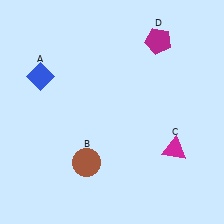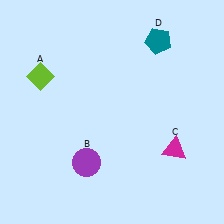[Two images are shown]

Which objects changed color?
A changed from blue to lime. B changed from brown to purple. D changed from magenta to teal.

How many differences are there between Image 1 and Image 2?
There are 3 differences between the two images.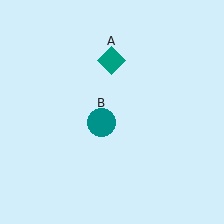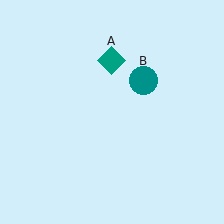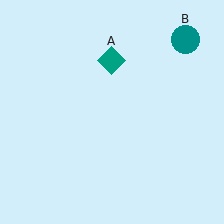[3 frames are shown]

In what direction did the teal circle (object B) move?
The teal circle (object B) moved up and to the right.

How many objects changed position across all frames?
1 object changed position: teal circle (object B).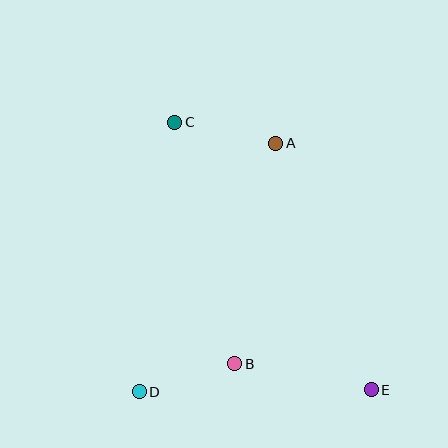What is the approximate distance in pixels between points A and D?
The distance between A and D is approximately 284 pixels.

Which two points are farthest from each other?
Points C and E are farthest from each other.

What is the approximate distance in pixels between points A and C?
The distance between A and C is approximately 103 pixels.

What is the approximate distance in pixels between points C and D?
The distance between C and D is approximately 272 pixels.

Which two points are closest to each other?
Points B and D are closest to each other.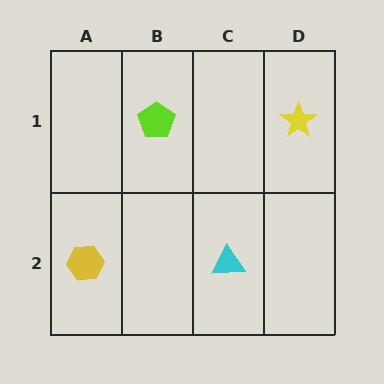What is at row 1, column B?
A lime pentagon.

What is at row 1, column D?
A yellow star.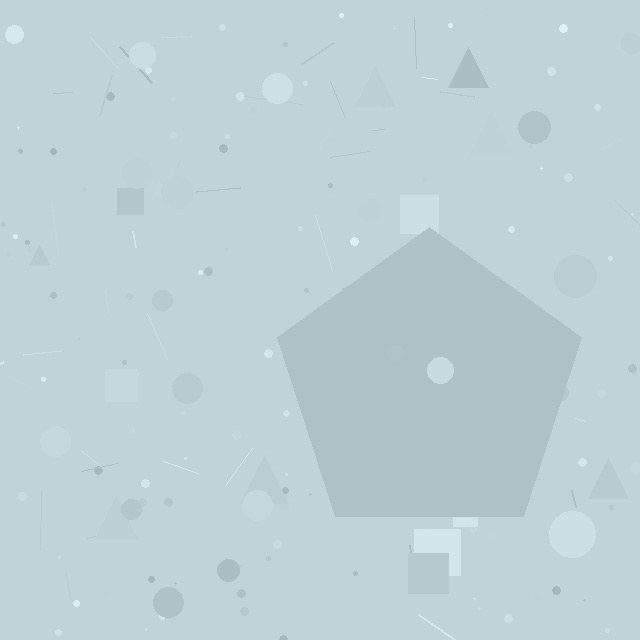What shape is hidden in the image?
A pentagon is hidden in the image.